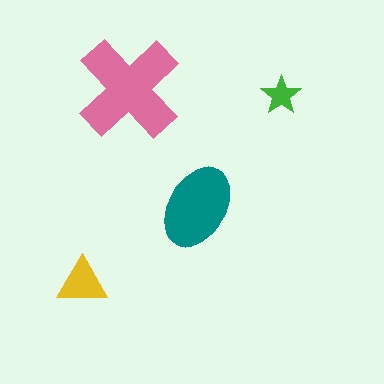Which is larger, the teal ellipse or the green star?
The teal ellipse.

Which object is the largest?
The pink cross.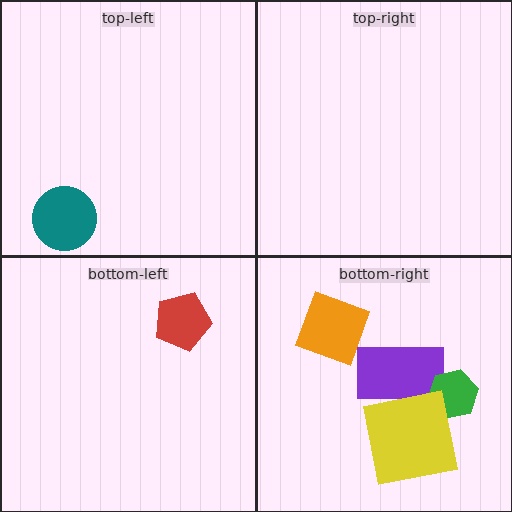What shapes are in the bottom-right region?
The purple rectangle, the orange diamond, the green hexagon, the yellow square.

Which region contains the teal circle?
The top-left region.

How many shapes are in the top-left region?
1.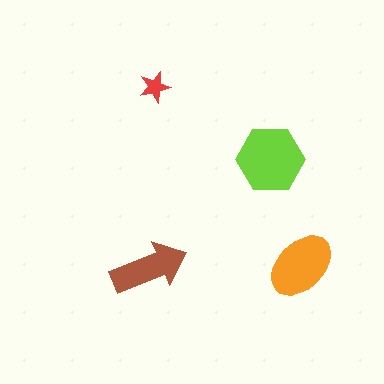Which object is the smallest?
The red star.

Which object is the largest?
The lime hexagon.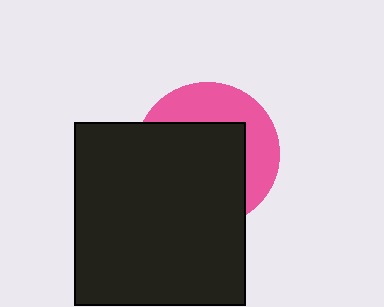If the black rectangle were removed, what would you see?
You would see the complete pink circle.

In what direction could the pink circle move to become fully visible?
The pink circle could move toward the upper-right. That would shift it out from behind the black rectangle entirely.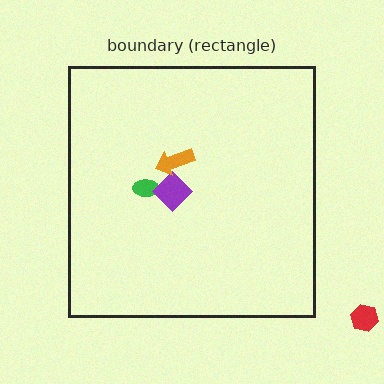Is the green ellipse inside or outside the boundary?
Inside.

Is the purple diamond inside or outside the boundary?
Inside.